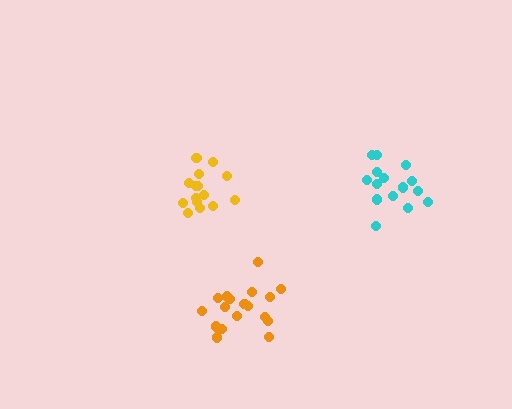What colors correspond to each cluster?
The clusters are colored: cyan, yellow, orange.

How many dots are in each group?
Group 1: 15 dots, Group 2: 15 dots, Group 3: 20 dots (50 total).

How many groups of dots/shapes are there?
There are 3 groups.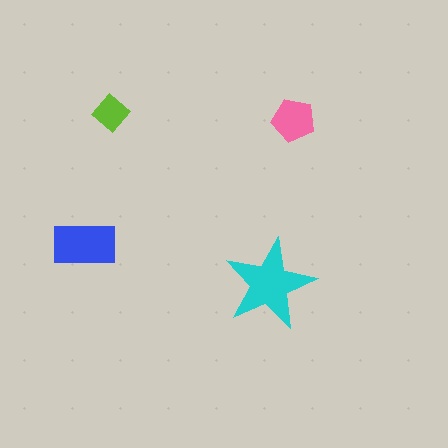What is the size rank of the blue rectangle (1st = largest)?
2nd.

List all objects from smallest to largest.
The lime diamond, the pink pentagon, the blue rectangle, the cyan star.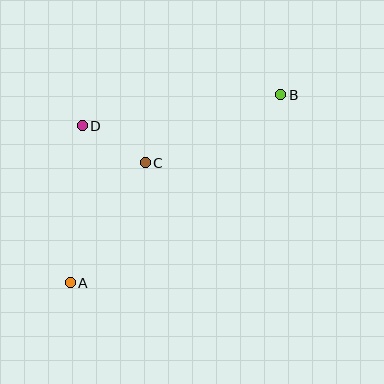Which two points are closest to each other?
Points C and D are closest to each other.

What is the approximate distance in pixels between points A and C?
The distance between A and C is approximately 141 pixels.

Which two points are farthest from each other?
Points A and B are farthest from each other.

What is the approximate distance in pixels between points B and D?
The distance between B and D is approximately 201 pixels.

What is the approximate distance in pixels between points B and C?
The distance between B and C is approximately 152 pixels.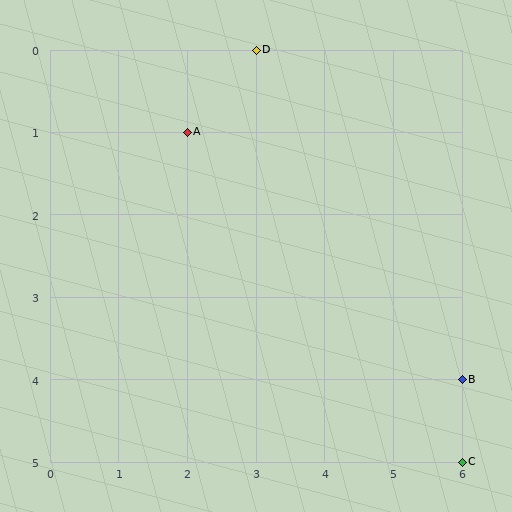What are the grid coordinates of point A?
Point A is at grid coordinates (2, 1).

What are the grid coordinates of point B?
Point B is at grid coordinates (6, 4).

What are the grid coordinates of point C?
Point C is at grid coordinates (6, 5).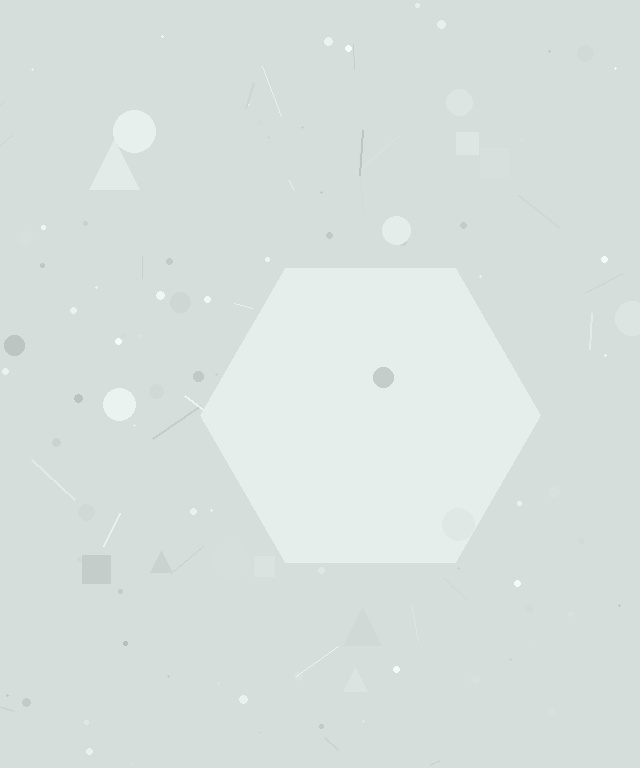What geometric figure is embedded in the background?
A hexagon is embedded in the background.